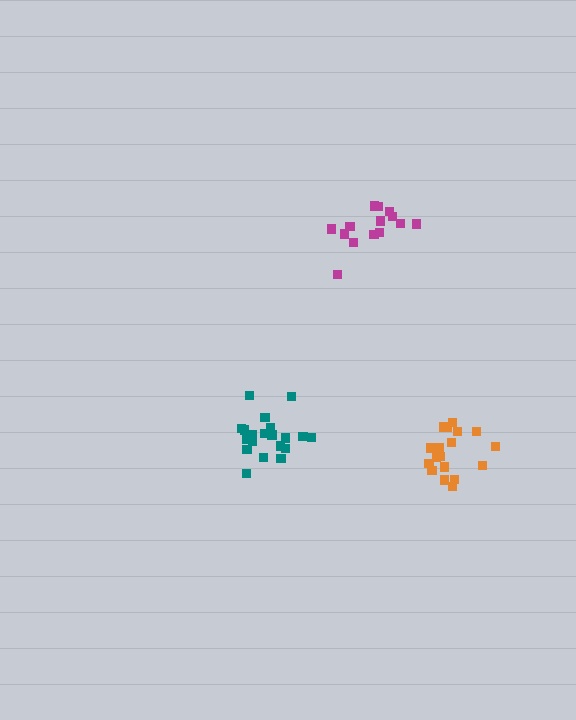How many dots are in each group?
Group 1: 14 dots, Group 2: 20 dots, Group 3: 18 dots (52 total).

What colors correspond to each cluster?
The clusters are colored: magenta, teal, orange.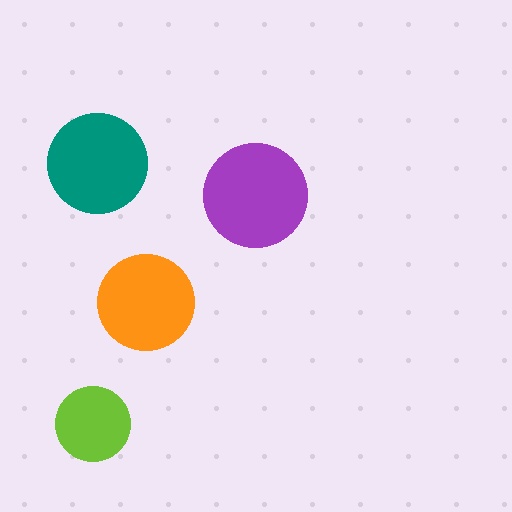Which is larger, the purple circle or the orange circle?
The purple one.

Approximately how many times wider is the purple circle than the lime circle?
About 1.5 times wider.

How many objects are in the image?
There are 4 objects in the image.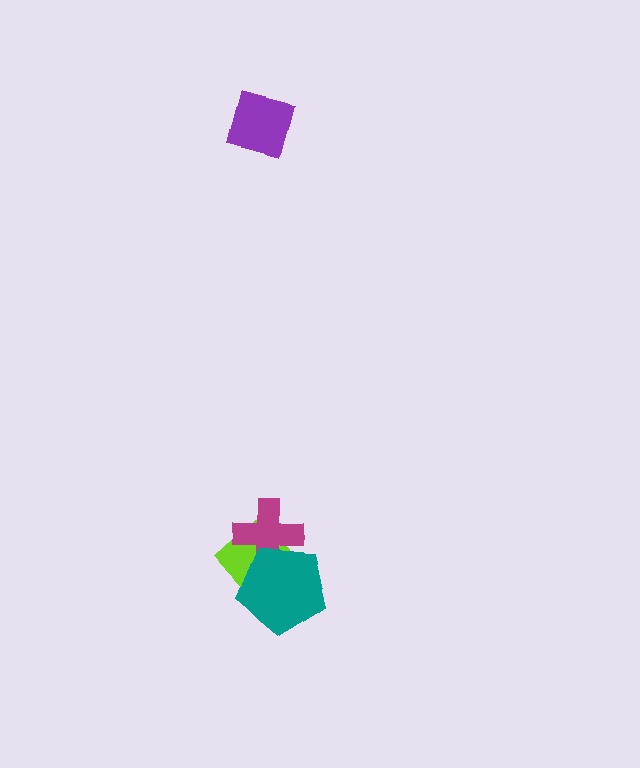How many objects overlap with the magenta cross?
2 objects overlap with the magenta cross.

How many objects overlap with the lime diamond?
2 objects overlap with the lime diamond.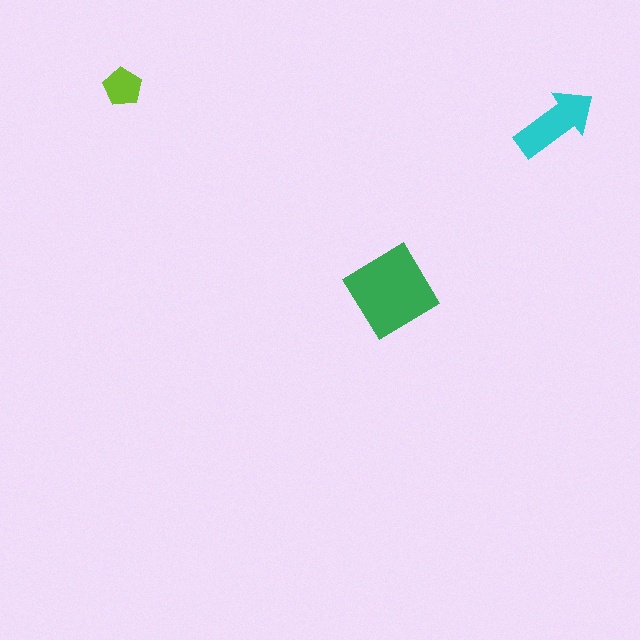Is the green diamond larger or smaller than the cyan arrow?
Larger.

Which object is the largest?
The green diamond.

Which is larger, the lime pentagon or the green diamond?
The green diamond.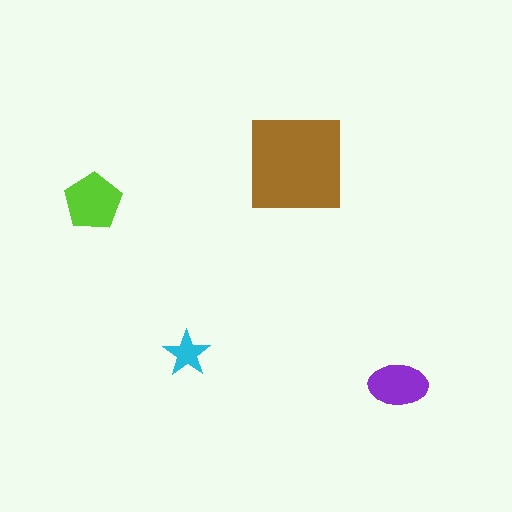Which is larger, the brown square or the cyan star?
The brown square.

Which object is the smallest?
The cyan star.